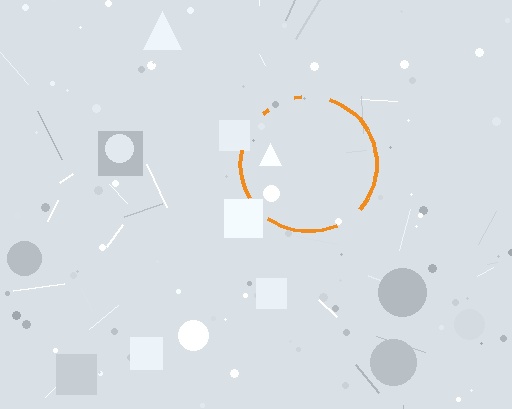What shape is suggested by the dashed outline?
The dashed outline suggests a circle.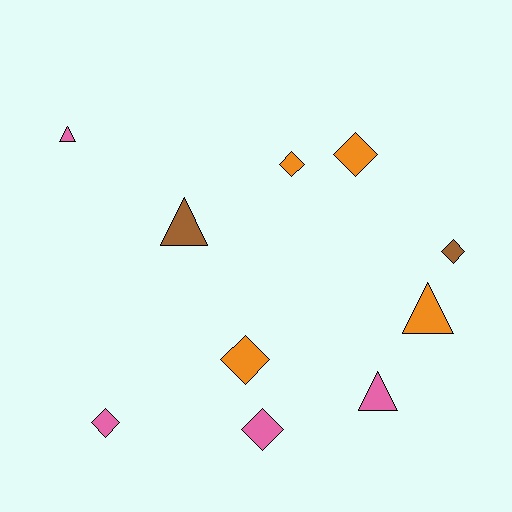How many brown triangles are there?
There is 1 brown triangle.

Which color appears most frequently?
Orange, with 4 objects.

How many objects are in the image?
There are 10 objects.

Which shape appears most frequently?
Diamond, with 6 objects.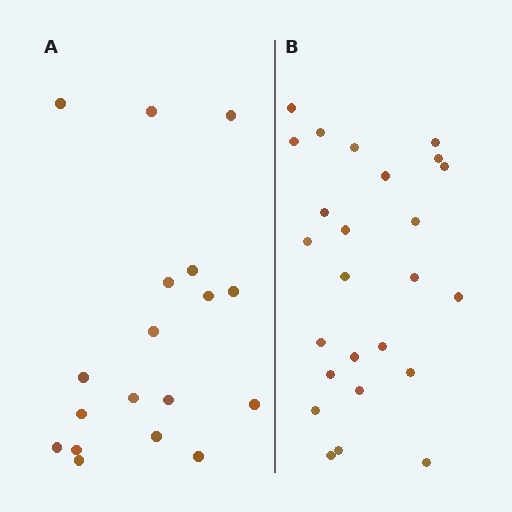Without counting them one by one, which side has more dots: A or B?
Region B (the right region) has more dots.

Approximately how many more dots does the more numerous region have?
Region B has roughly 8 or so more dots than region A.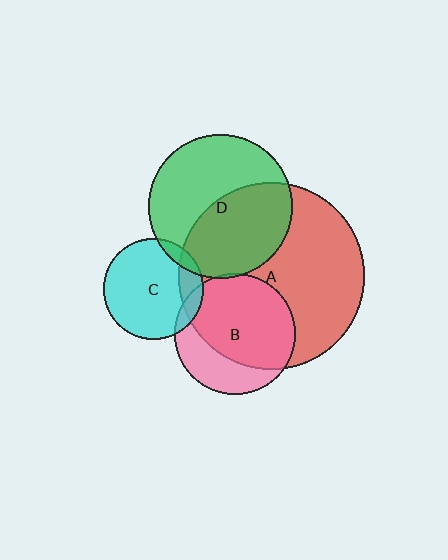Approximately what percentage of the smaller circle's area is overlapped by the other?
Approximately 5%.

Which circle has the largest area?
Circle A (red).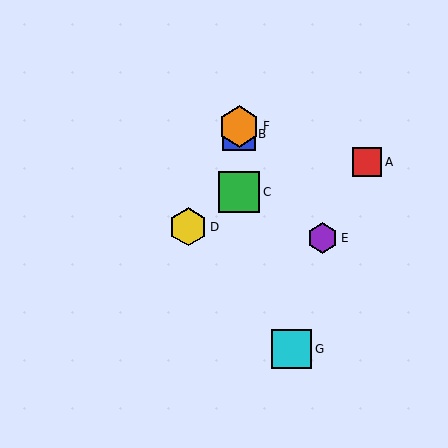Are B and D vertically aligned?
No, B is at x≈239 and D is at x≈188.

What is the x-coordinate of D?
Object D is at x≈188.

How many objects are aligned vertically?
3 objects (B, C, F) are aligned vertically.